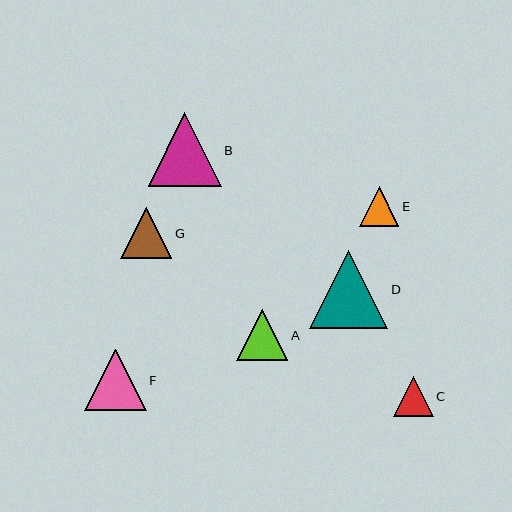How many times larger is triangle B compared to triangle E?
Triangle B is approximately 1.9 times the size of triangle E.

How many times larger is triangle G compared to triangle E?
Triangle G is approximately 1.3 times the size of triangle E.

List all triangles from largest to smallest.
From largest to smallest: D, B, F, A, G, C, E.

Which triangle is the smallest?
Triangle E is the smallest with a size of approximately 39 pixels.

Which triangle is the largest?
Triangle D is the largest with a size of approximately 79 pixels.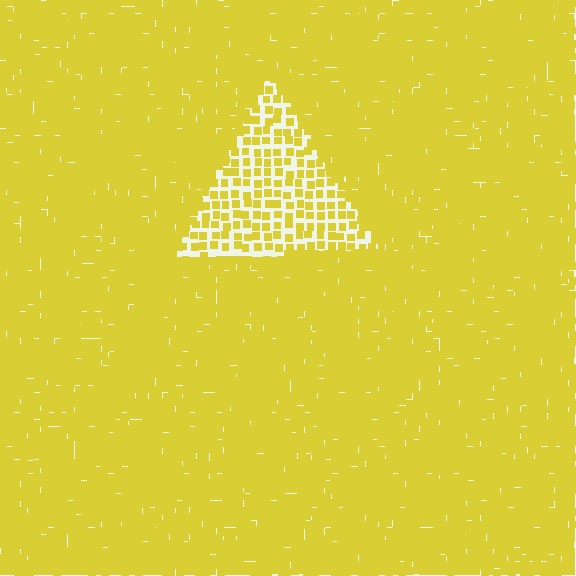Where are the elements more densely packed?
The elements are more densely packed outside the triangle boundary.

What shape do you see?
I see a triangle.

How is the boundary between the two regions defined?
The boundary is defined by a change in element density (approximately 2.4x ratio). All elements are the same color, size, and shape.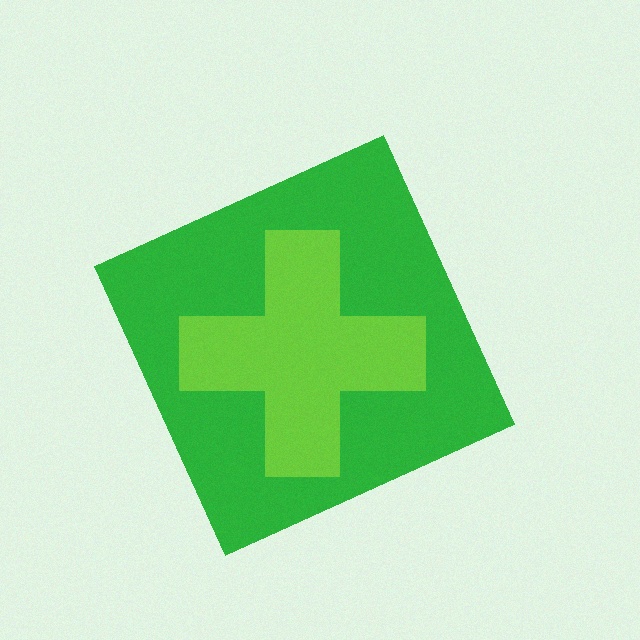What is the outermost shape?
The green diamond.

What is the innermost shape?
The lime cross.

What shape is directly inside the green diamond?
The lime cross.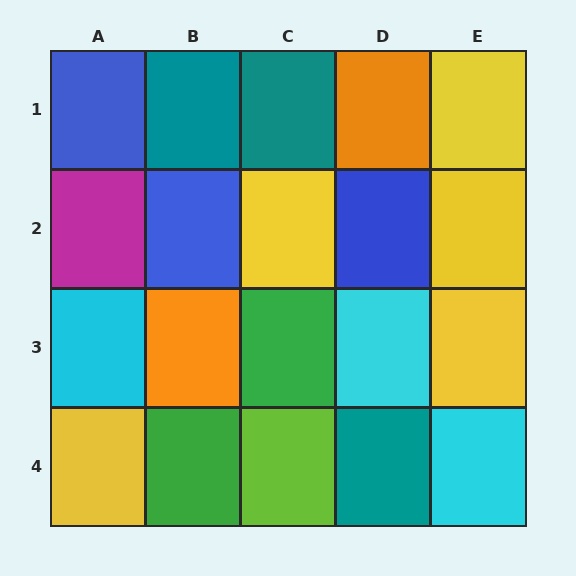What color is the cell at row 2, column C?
Yellow.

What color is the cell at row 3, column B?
Orange.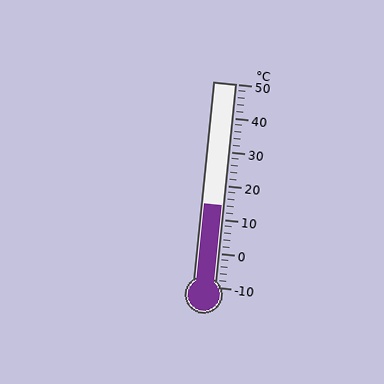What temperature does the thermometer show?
The thermometer shows approximately 14°C.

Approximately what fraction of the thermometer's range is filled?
The thermometer is filled to approximately 40% of its range.